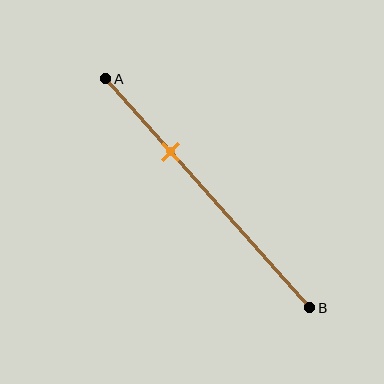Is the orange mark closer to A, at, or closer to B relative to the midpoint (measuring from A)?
The orange mark is closer to point A than the midpoint of segment AB.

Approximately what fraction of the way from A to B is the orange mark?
The orange mark is approximately 30% of the way from A to B.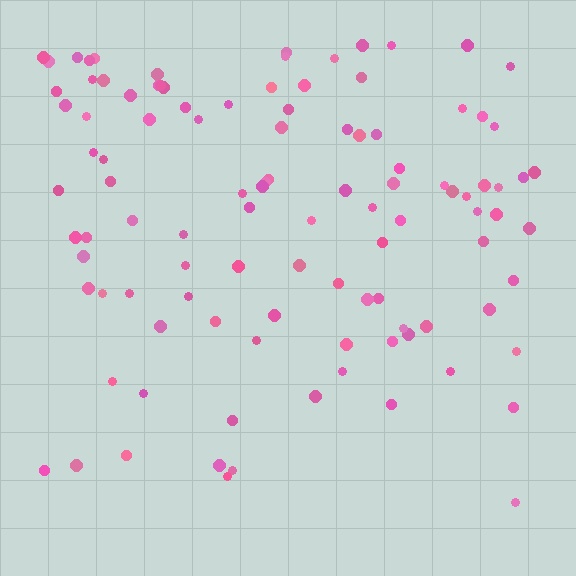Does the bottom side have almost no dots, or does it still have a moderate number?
Still a moderate number, just noticeably fewer than the top.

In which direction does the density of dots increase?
From bottom to top, with the top side densest.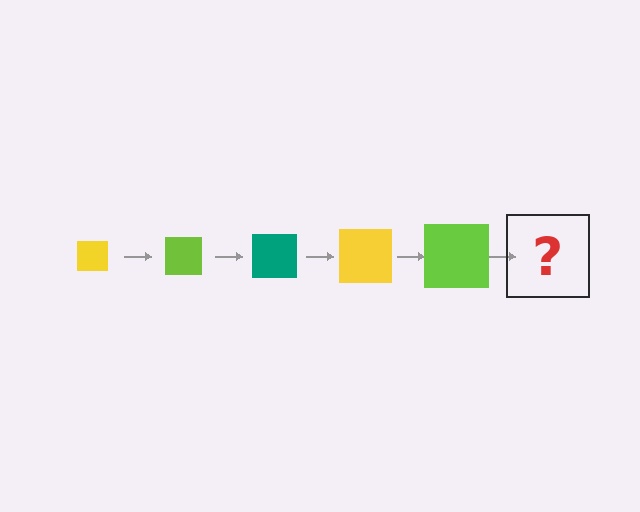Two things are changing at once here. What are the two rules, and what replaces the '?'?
The two rules are that the square grows larger each step and the color cycles through yellow, lime, and teal. The '?' should be a teal square, larger than the previous one.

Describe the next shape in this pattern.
It should be a teal square, larger than the previous one.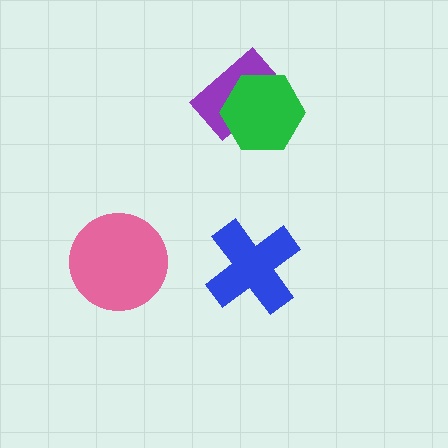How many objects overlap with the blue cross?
0 objects overlap with the blue cross.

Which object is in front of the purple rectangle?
The green hexagon is in front of the purple rectangle.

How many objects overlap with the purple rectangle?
1 object overlaps with the purple rectangle.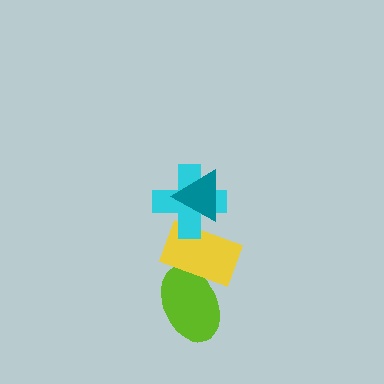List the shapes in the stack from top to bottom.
From top to bottom: the teal triangle, the cyan cross, the yellow rectangle, the lime ellipse.